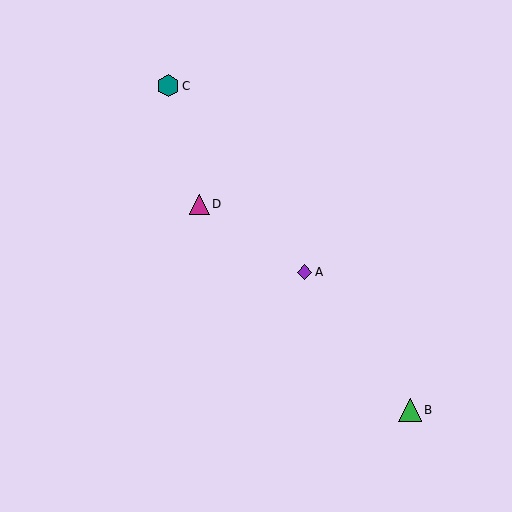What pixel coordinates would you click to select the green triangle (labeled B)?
Click at (410, 410) to select the green triangle B.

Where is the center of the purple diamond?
The center of the purple diamond is at (305, 272).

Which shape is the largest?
The green triangle (labeled B) is the largest.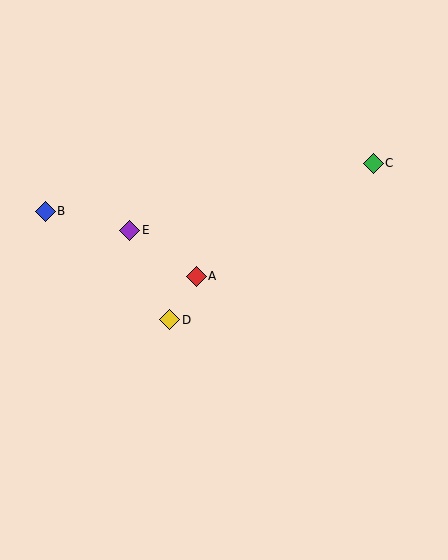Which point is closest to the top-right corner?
Point C is closest to the top-right corner.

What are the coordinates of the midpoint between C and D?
The midpoint between C and D is at (272, 242).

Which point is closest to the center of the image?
Point A at (196, 276) is closest to the center.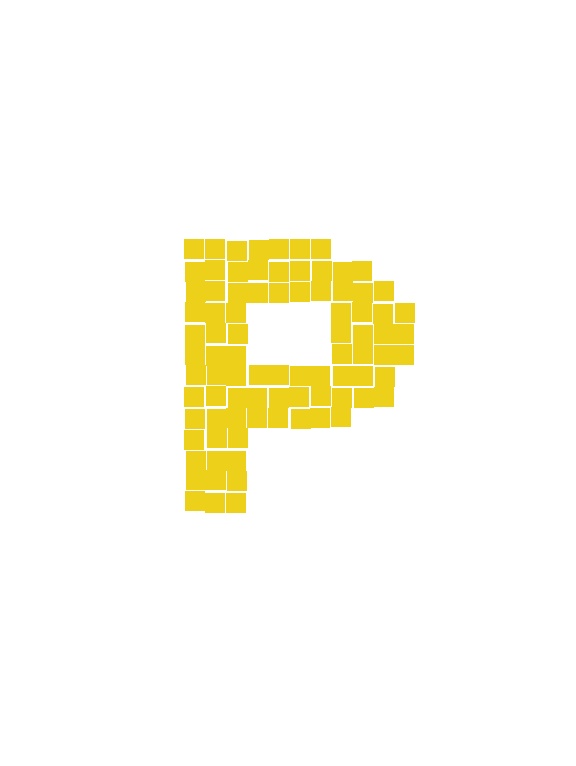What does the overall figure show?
The overall figure shows the letter P.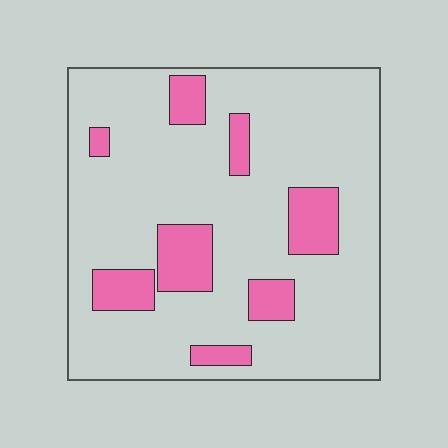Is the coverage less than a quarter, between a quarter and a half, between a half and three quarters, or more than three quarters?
Less than a quarter.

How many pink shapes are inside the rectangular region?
8.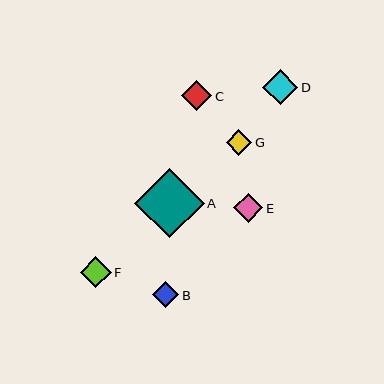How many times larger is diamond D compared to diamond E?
Diamond D is approximately 1.2 times the size of diamond E.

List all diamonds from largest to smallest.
From largest to smallest: A, D, F, C, E, B, G.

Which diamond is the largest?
Diamond A is the largest with a size of approximately 69 pixels.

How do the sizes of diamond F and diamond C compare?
Diamond F and diamond C are approximately the same size.